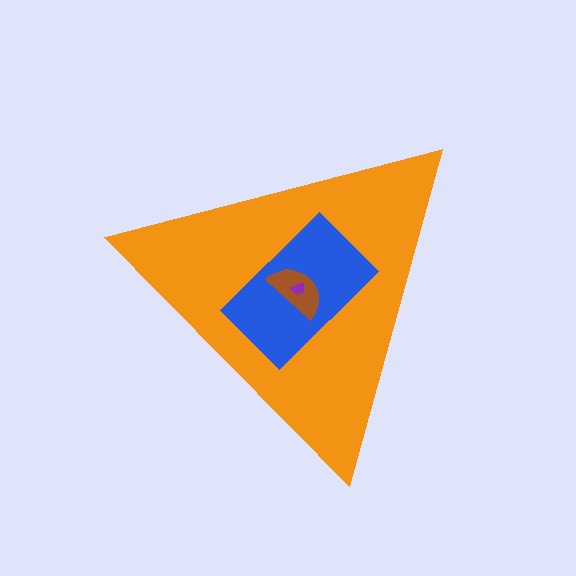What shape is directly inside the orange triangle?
The blue rectangle.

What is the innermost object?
The purple trapezoid.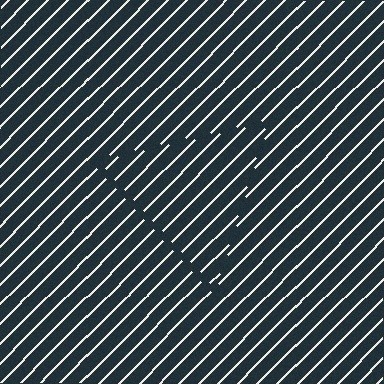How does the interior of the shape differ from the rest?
The interior of the shape contains the same grating, shifted by half a period — the contour is defined by the phase discontinuity where line-ends from the inner and outer gratings abut.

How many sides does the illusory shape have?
3 sides — the line-ends trace a triangle.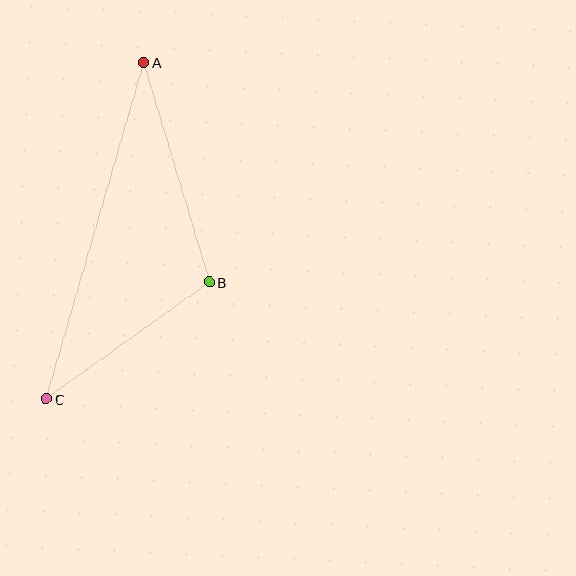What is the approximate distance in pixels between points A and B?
The distance between A and B is approximately 229 pixels.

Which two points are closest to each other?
Points B and C are closest to each other.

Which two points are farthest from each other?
Points A and C are farthest from each other.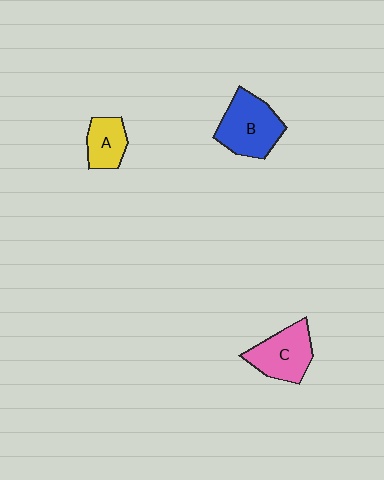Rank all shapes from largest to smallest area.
From largest to smallest: B (blue), C (pink), A (yellow).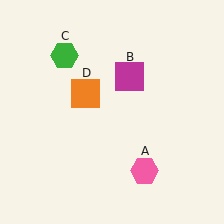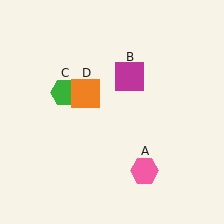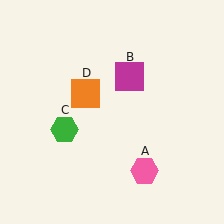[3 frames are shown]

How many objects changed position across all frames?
1 object changed position: green hexagon (object C).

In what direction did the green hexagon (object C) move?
The green hexagon (object C) moved down.